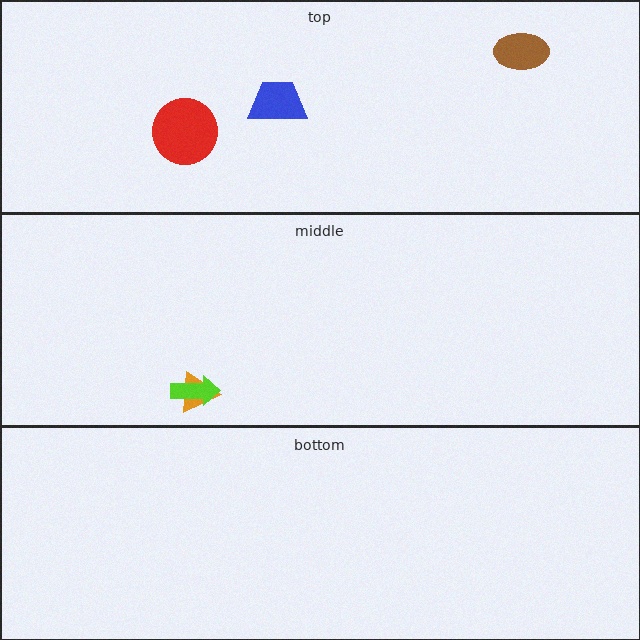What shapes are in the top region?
The red circle, the brown ellipse, the blue trapezoid.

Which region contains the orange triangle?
The middle region.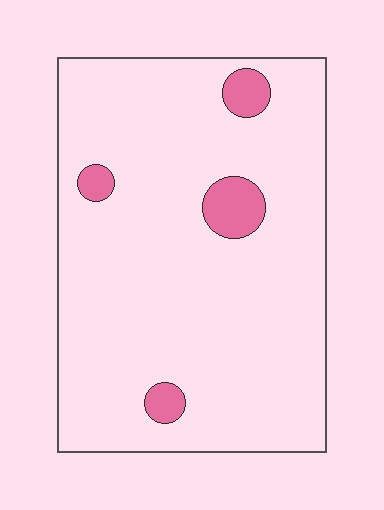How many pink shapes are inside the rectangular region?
4.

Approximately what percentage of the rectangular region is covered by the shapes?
Approximately 5%.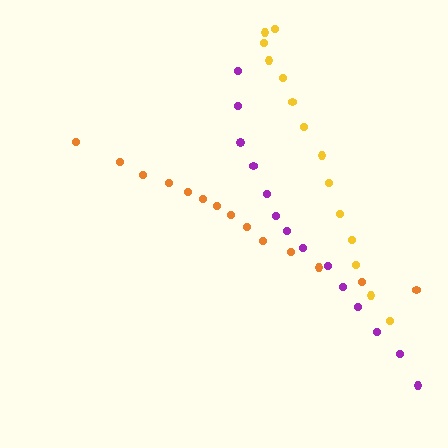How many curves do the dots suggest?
There are 3 distinct paths.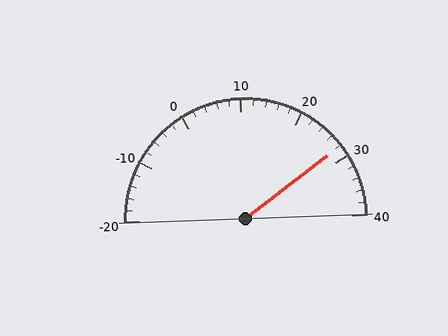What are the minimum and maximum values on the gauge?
The gauge ranges from -20 to 40.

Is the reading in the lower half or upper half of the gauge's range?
The reading is in the upper half of the range (-20 to 40).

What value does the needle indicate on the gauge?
The needle indicates approximately 28.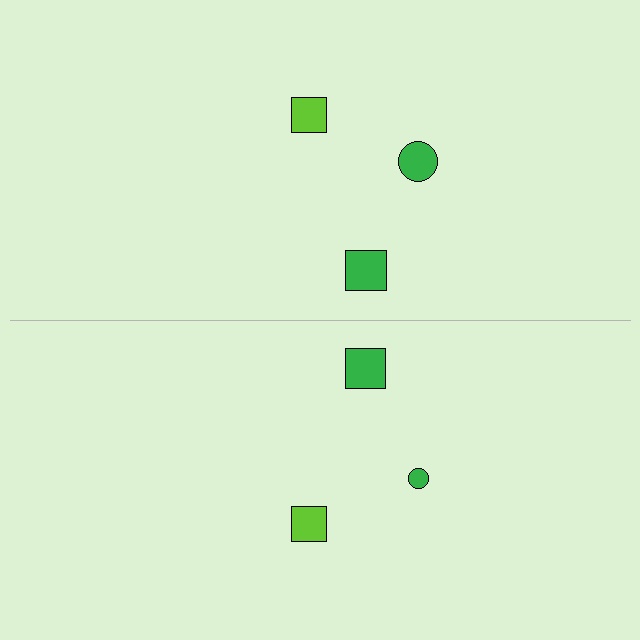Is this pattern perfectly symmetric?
No, the pattern is not perfectly symmetric. The green circle on the bottom side has a different size than its mirror counterpart.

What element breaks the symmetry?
The green circle on the bottom side has a different size than its mirror counterpart.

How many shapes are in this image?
There are 6 shapes in this image.